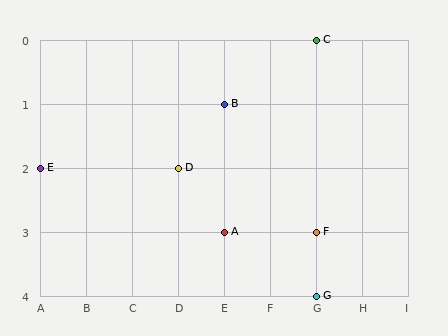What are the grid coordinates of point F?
Point F is at grid coordinates (G, 3).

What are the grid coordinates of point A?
Point A is at grid coordinates (E, 3).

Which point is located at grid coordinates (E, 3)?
Point A is at (E, 3).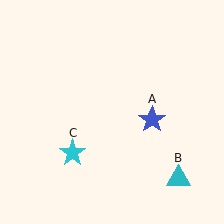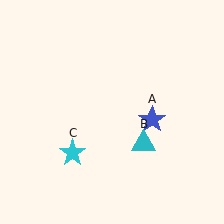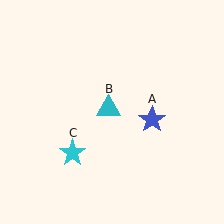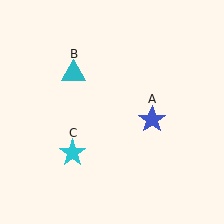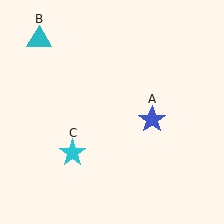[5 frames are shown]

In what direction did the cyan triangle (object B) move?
The cyan triangle (object B) moved up and to the left.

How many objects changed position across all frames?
1 object changed position: cyan triangle (object B).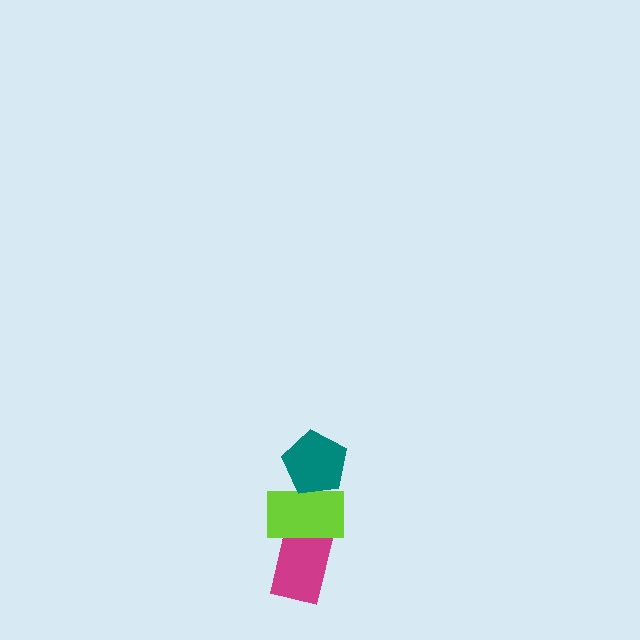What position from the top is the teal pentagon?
The teal pentagon is 1st from the top.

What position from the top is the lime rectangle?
The lime rectangle is 2nd from the top.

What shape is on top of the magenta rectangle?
The lime rectangle is on top of the magenta rectangle.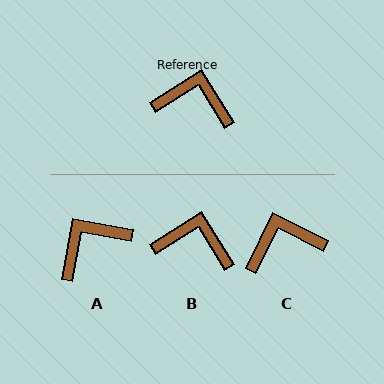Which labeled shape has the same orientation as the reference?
B.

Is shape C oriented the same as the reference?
No, it is off by about 31 degrees.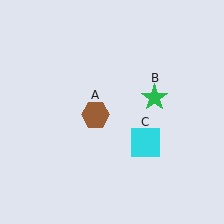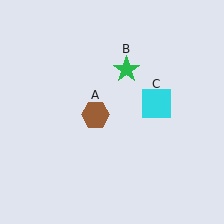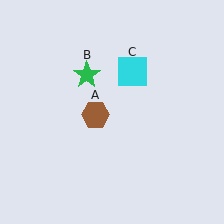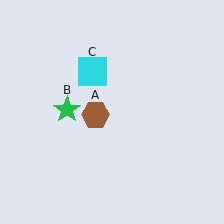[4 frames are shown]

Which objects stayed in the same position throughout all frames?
Brown hexagon (object A) remained stationary.